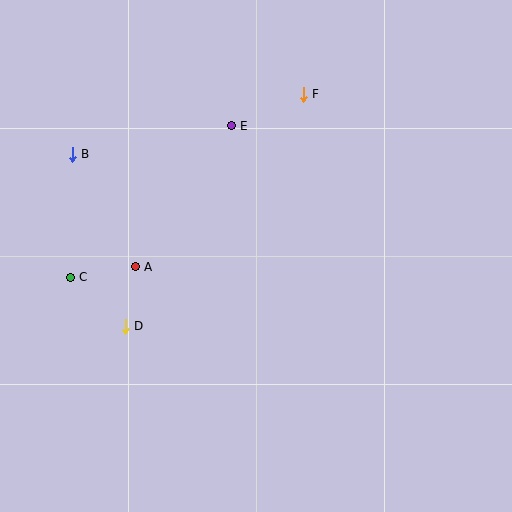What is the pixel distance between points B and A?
The distance between B and A is 129 pixels.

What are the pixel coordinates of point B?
Point B is at (72, 154).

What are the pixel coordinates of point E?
Point E is at (231, 126).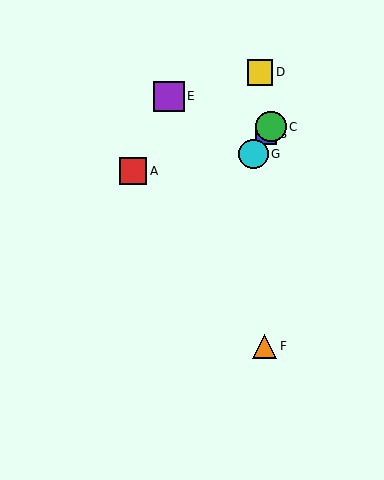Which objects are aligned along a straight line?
Objects B, C, G are aligned along a straight line.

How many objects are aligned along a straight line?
3 objects (B, C, G) are aligned along a straight line.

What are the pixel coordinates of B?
Object B is at (266, 134).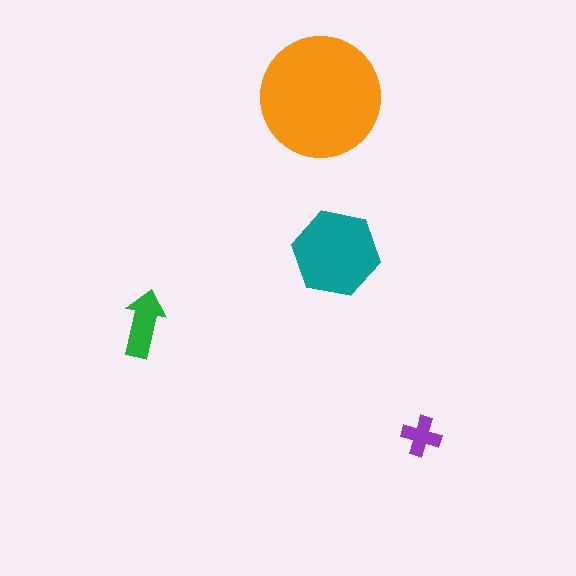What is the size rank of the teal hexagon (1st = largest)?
2nd.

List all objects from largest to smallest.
The orange circle, the teal hexagon, the green arrow, the purple cross.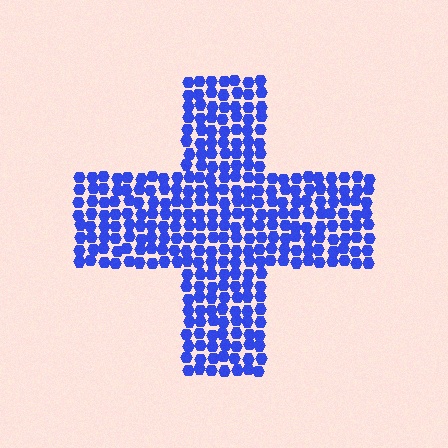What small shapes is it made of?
It is made of small hexagons.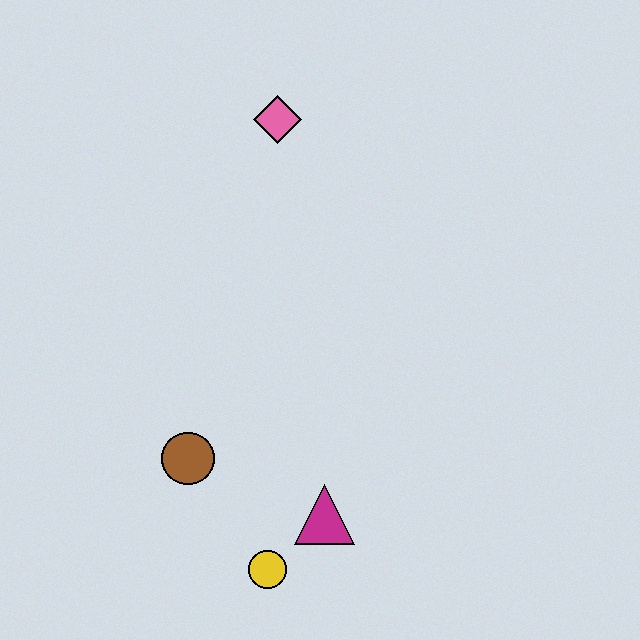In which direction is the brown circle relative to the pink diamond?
The brown circle is below the pink diamond.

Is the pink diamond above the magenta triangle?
Yes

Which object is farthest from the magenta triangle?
The pink diamond is farthest from the magenta triangle.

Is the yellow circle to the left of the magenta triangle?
Yes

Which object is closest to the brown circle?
The yellow circle is closest to the brown circle.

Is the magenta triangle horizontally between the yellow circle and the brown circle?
No